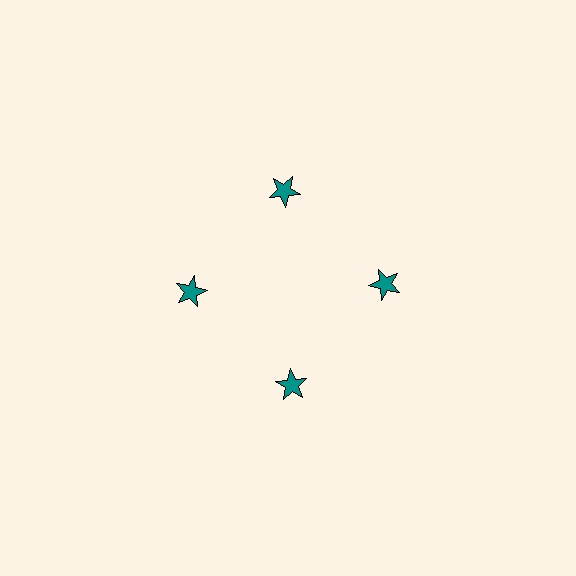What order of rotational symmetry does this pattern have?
This pattern has 4-fold rotational symmetry.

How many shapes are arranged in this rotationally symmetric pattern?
There are 4 shapes, arranged in 4 groups of 1.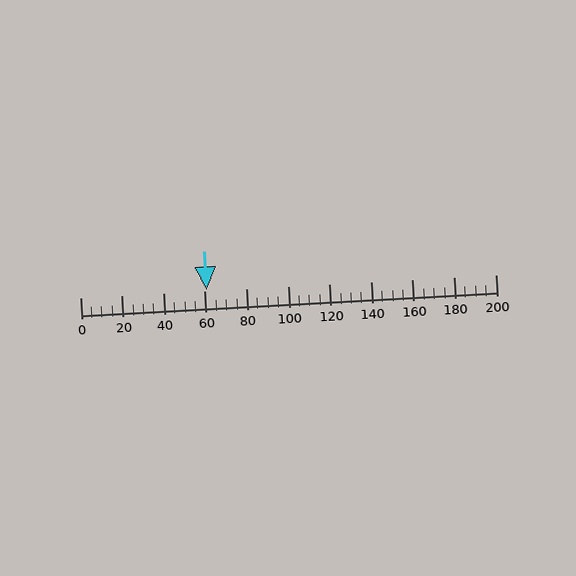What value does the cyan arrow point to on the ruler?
The cyan arrow points to approximately 61.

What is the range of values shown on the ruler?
The ruler shows values from 0 to 200.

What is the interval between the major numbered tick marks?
The major tick marks are spaced 20 units apart.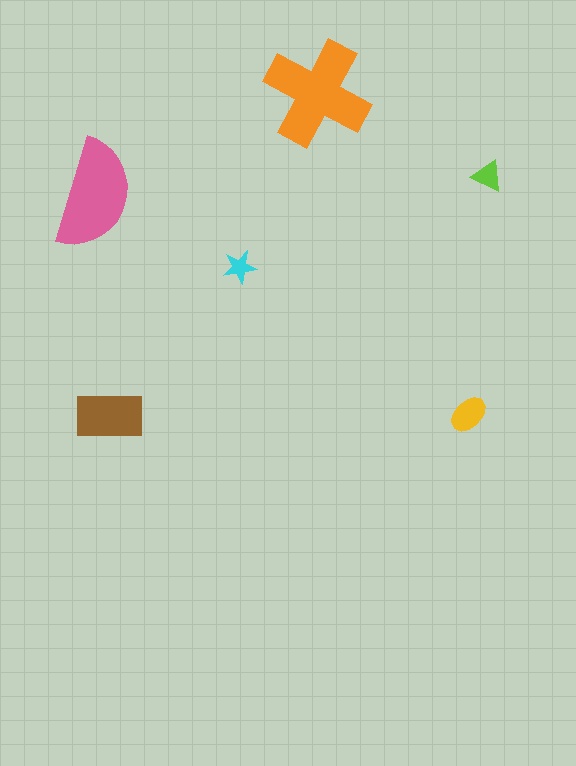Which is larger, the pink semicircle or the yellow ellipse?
The pink semicircle.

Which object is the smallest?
The cyan star.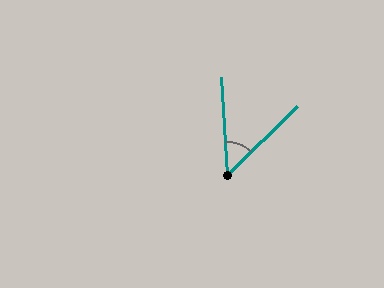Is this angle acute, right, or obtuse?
It is acute.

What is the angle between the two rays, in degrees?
Approximately 49 degrees.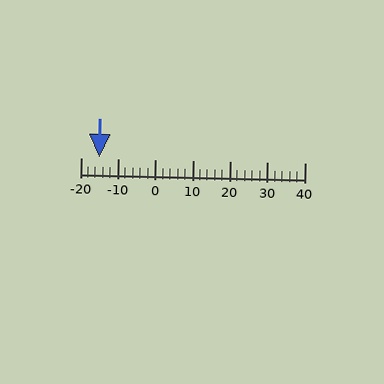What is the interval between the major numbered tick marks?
The major tick marks are spaced 10 units apart.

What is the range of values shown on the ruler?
The ruler shows values from -20 to 40.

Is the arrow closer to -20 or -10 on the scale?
The arrow is closer to -10.